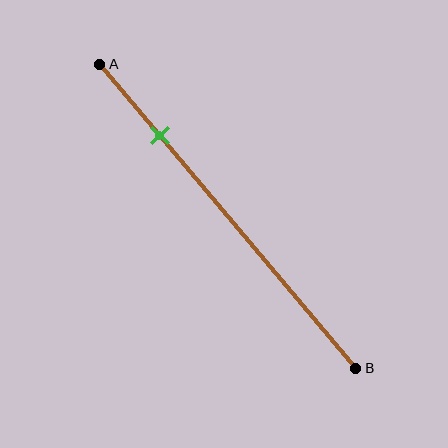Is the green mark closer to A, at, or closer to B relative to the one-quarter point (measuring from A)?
The green mark is approximately at the one-quarter point of segment AB.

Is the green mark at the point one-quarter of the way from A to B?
Yes, the mark is approximately at the one-quarter point.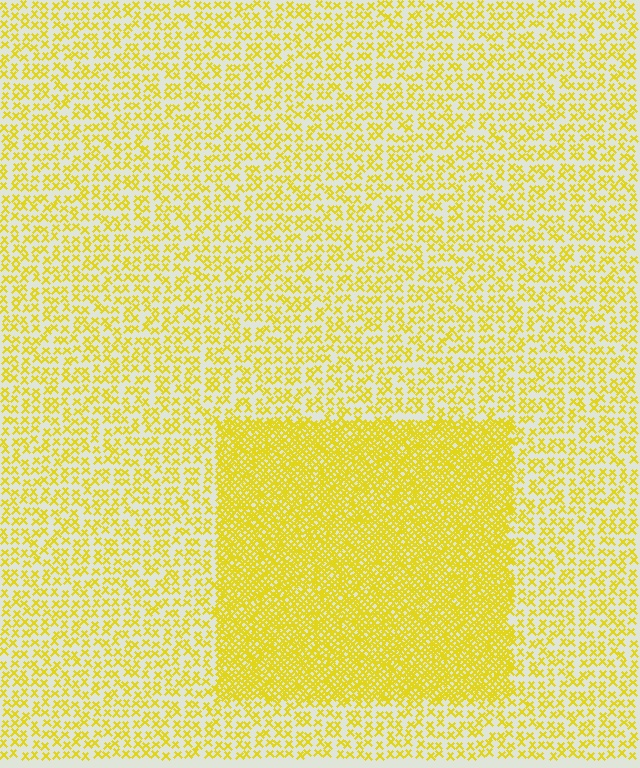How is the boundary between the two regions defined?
The boundary is defined by a change in element density (approximately 2.7x ratio). All elements are the same color, size, and shape.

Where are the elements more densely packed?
The elements are more densely packed inside the rectangle boundary.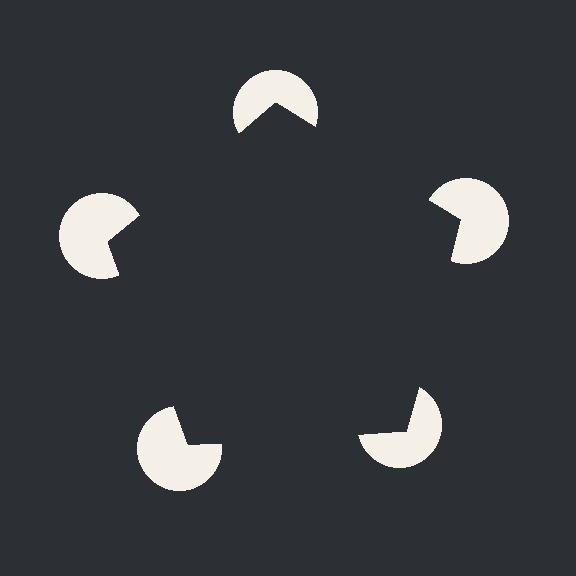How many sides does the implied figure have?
5 sides.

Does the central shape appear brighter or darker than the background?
It typically appears slightly darker than the background, even though no actual brightness change is drawn.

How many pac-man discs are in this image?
There are 5 — one at each vertex of the illusory pentagon.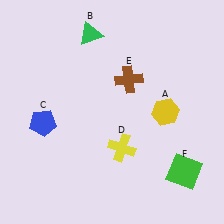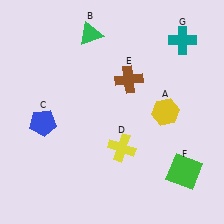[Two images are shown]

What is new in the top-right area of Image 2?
A teal cross (G) was added in the top-right area of Image 2.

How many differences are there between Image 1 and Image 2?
There is 1 difference between the two images.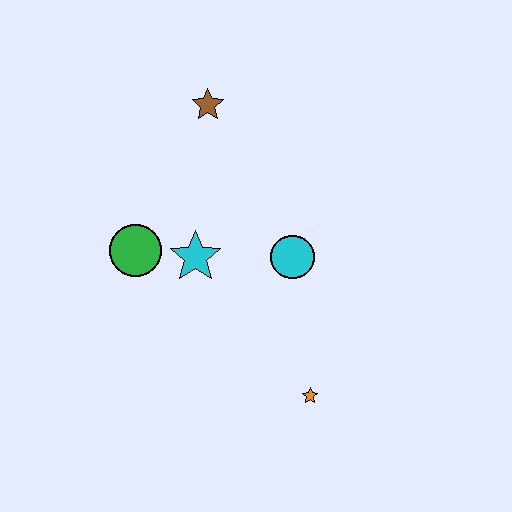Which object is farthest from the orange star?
The brown star is farthest from the orange star.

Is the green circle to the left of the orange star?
Yes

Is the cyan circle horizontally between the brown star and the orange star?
Yes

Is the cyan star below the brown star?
Yes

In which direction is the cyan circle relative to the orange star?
The cyan circle is above the orange star.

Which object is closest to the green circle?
The cyan star is closest to the green circle.